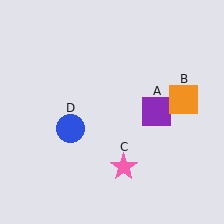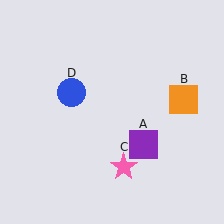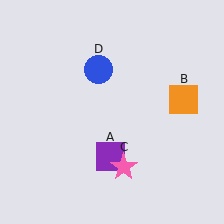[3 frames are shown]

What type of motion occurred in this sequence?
The purple square (object A), blue circle (object D) rotated clockwise around the center of the scene.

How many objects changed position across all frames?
2 objects changed position: purple square (object A), blue circle (object D).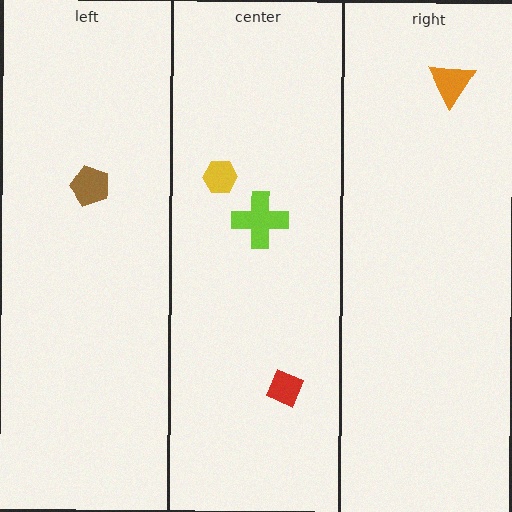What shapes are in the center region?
The yellow hexagon, the lime cross, the red diamond.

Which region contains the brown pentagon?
The left region.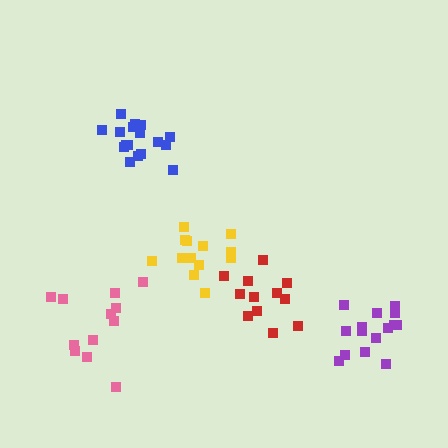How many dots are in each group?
Group 1: 13 dots, Group 2: 12 dots, Group 3: 16 dots, Group 4: 12 dots, Group 5: 17 dots (70 total).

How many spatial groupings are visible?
There are 5 spatial groupings.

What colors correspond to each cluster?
The clusters are colored: yellow, red, purple, pink, blue.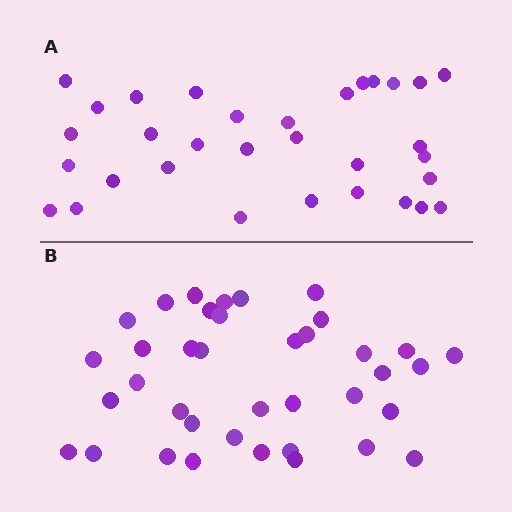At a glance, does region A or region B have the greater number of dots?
Region B (the bottom region) has more dots.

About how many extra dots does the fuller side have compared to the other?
Region B has about 6 more dots than region A.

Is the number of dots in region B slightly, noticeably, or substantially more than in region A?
Region B has only slightly more — the two regions are fairly close. The ratio is roughly 1.2 to 1.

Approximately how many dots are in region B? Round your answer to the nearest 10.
About 40 dots. (The exact count is 38, which rounds to 40.)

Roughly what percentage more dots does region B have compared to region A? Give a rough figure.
About 20% more.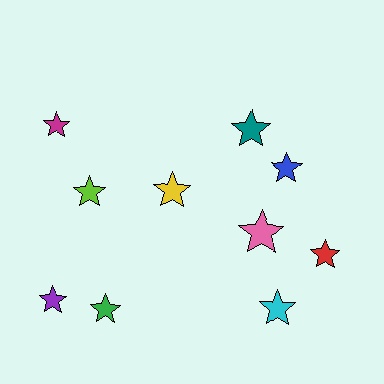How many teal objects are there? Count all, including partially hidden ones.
There is 1 teal object.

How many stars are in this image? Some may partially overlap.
There are 10 stars.